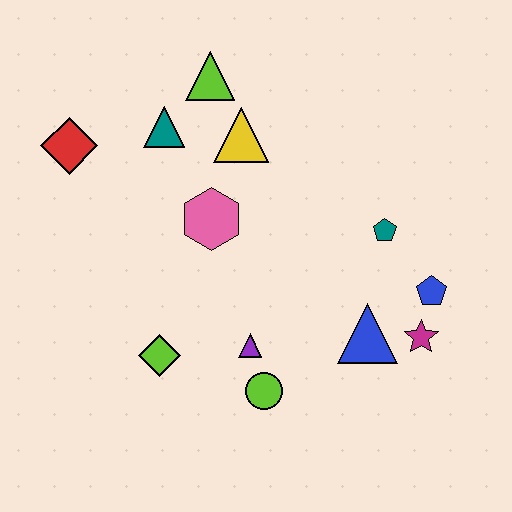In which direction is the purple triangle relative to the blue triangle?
The purple triangle is to the left of the blue triangle.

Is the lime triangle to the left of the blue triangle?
Yes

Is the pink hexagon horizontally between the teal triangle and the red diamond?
No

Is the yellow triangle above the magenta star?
Yes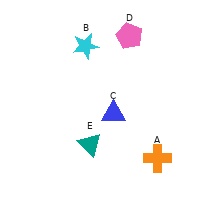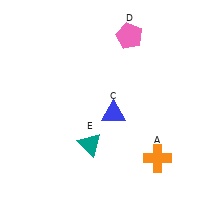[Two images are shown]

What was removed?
The cyan star (B) was removed in Image 2.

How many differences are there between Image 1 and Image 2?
There is 1 difference between the two images.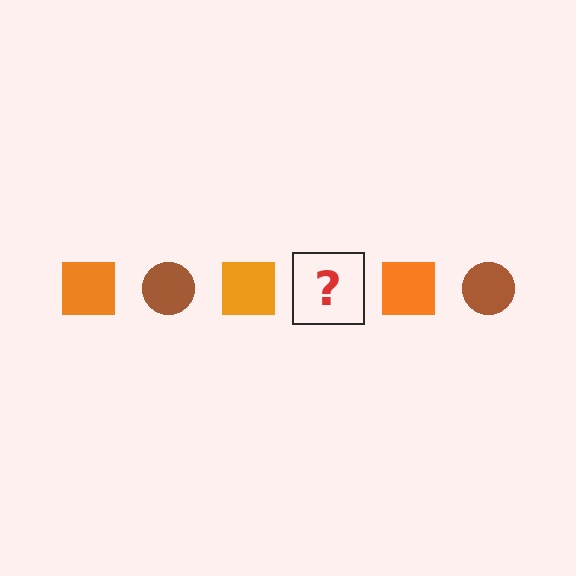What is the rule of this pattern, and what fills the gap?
The rule is that the pattern alternates between orange square and brown circle. The gap should be filled with a brown circle.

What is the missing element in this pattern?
The missing element is a brown circle.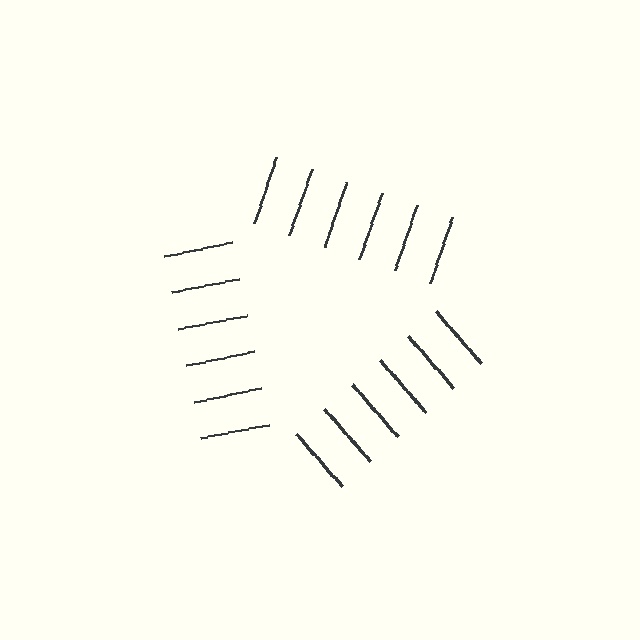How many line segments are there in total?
18 — 6 along each of the 3 edges.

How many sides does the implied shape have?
3 sides — the line-ends trace a triangle.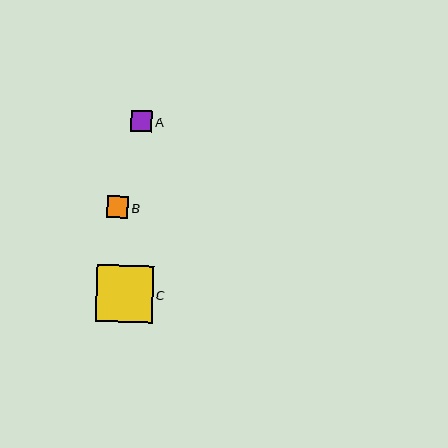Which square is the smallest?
Square A is the smallest with a size of approximately 21 pixels.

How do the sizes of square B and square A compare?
Square B and square A are approximately the same size.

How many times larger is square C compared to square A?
Square C is approximately 2.7 times the size of square A.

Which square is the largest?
Square C is the largest with a size of approximately 57 pixels.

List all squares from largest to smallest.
From largest to smallest: C, B, A.